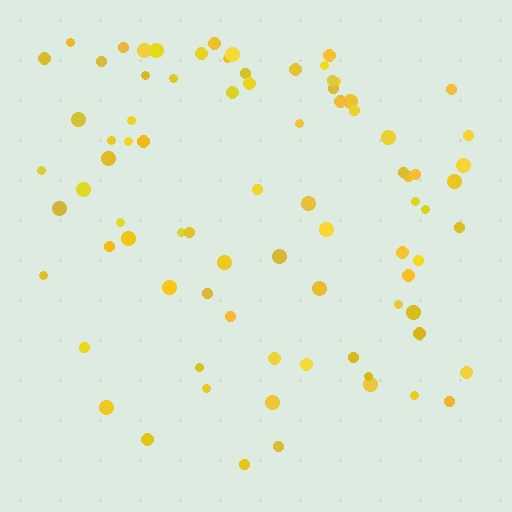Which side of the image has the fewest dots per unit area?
The bottom.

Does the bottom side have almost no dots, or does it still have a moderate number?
Still a moderate number, just noticeably fewer than the top.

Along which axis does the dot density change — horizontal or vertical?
Vertical.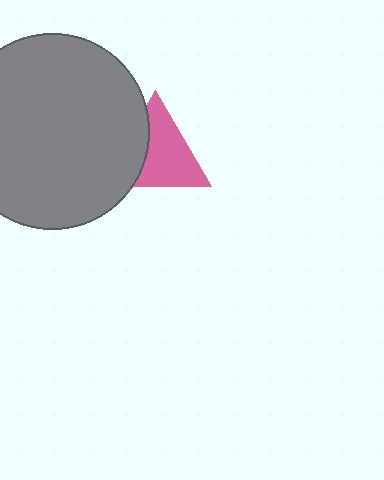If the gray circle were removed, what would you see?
You would see the complete pink triangle.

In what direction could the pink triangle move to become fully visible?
The pink triangle could move right. That would shift it out from behind the gray circle entirely.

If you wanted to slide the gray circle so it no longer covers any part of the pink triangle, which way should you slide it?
Slide it left — that is the most direct way to separate the two shapes.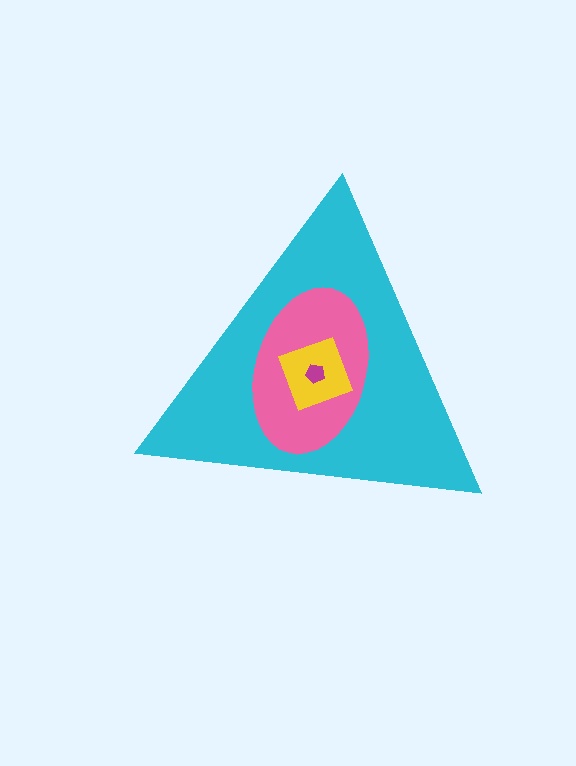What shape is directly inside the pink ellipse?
The yellow diamond.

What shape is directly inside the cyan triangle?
The pink ellipse.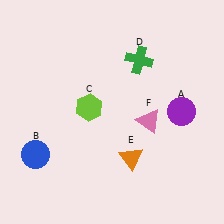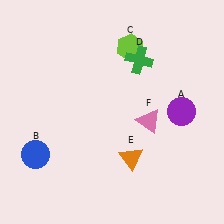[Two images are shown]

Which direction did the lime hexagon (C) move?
The lime hexagon (C) moved up.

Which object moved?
The lime hexagon (C) moved up.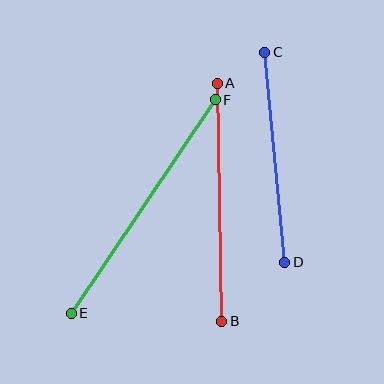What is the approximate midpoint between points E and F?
The midpoint is at approximately (143, 207) pixels.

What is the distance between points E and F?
The distance is approximately 257 pixels.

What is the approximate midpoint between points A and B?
The midpoint is at approximately (219, 202) pixels.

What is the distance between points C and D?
The distance is approximately 211 pixels.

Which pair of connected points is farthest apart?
Points E and F are farthest apart.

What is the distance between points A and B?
The distance is approximately 238 pixels.